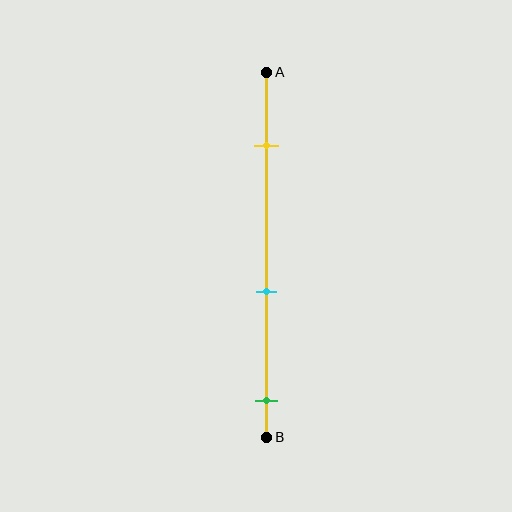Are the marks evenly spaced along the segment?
Yes, the marks are approximately evenly spaced.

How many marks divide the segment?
There are 3 marks dividing the segment.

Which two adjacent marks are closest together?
The cyan and green marks are the closest adjacent pair.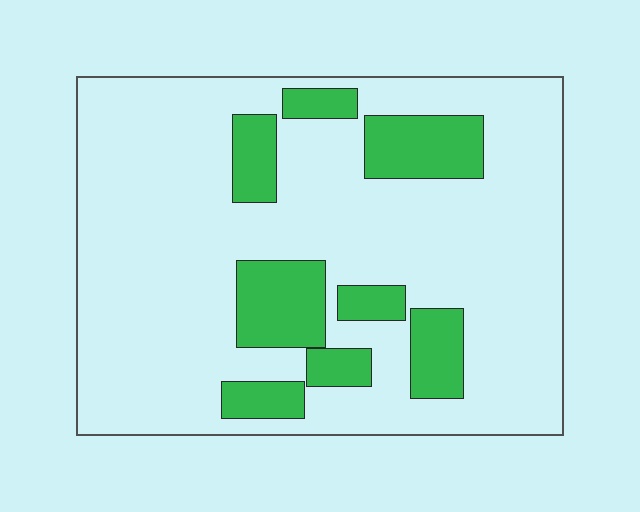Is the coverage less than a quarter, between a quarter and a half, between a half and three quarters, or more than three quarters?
Less than a quarter.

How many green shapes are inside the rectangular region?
8.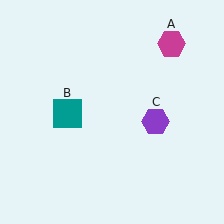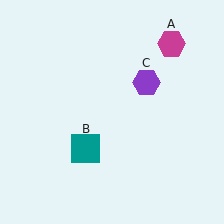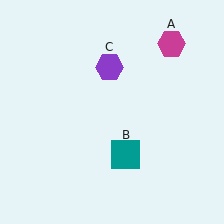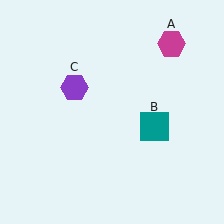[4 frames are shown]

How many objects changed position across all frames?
2 objects changed position: teal square (object B), purple hexagon (object C).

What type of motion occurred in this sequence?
The teal square (object B), purple hexagon (object C) rotated counterclockwise around the center of the scene.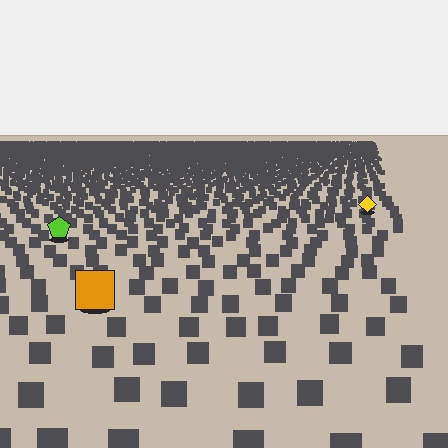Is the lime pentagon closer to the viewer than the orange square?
No. The orange square is closer — you can tell from the texture gradient: the ground texture is coarser near it.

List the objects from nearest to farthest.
From nearest to farthest: the orange square, the lime pentagon, the yellow diamond.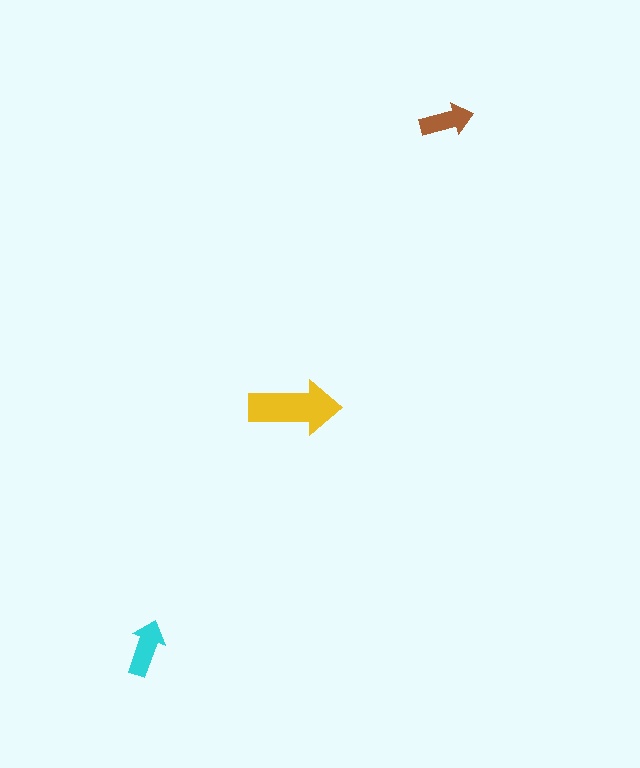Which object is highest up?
The brown arrow is topmost.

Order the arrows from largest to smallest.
the yellow one, the cyan one, the brown one.